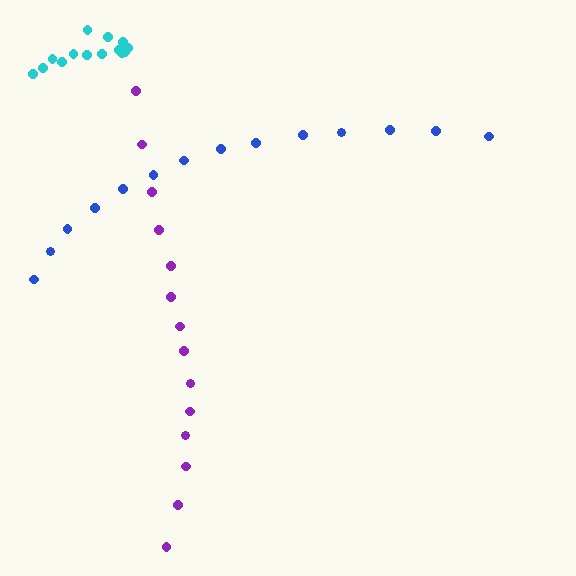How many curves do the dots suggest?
There are 3 distinct paths.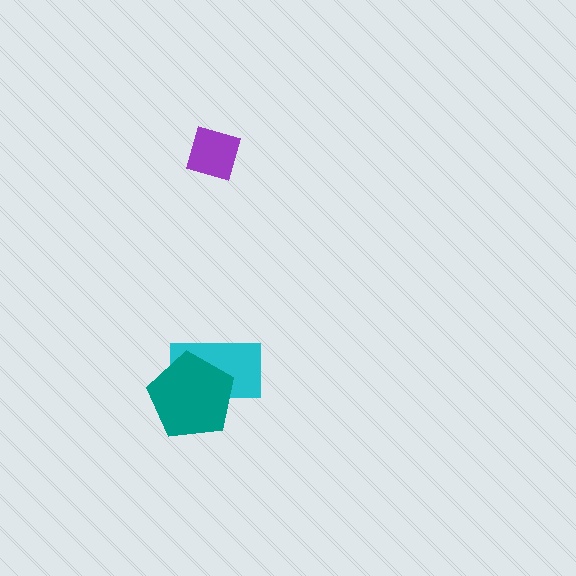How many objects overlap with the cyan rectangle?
1 object overlaps with the cyan rectangle.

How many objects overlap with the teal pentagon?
1 object overlaps with the teal pentagon.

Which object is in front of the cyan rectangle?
The teal pentagon is in front of the cyan rectangle.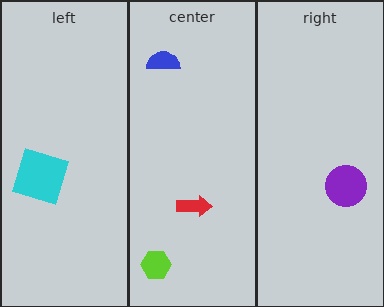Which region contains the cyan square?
The left region.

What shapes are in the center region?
The blue semicircle, the lime hexagon, the red arrow.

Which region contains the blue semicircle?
The center region.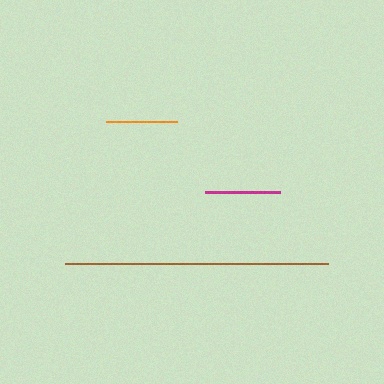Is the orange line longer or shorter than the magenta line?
The magenta line is longer than the orange line.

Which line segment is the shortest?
The orange line is the shortest at approximately 72 pixels.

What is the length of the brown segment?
The brown segment is approximately 263 pixels long.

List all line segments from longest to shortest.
From longest to shortest: brown, magenta, orange.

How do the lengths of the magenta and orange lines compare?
The magenta and orange lines are approximately the same length.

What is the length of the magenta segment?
The magenta segment is approximately 76 pixels long.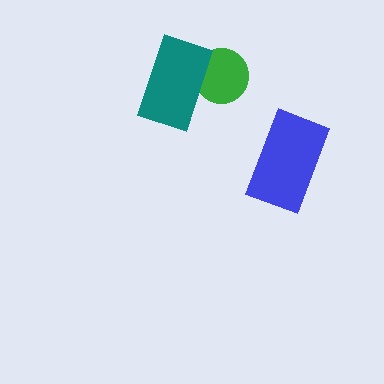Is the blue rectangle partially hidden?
No, no other shape covers it.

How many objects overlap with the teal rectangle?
1 object overlaps with the teal rectangle.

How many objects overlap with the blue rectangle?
0 objects overlap with the blue rectangle.